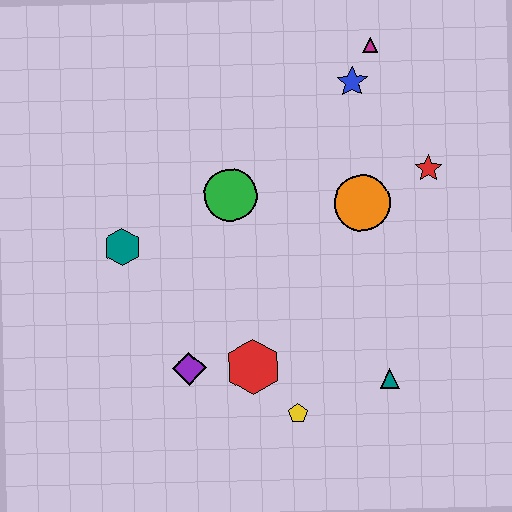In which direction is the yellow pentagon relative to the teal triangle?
The yellow pentagon is to the left of the teal triangle.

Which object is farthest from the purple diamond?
The magenta triangle is farthest from the purple diamond.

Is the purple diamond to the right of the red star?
No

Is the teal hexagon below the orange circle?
Yes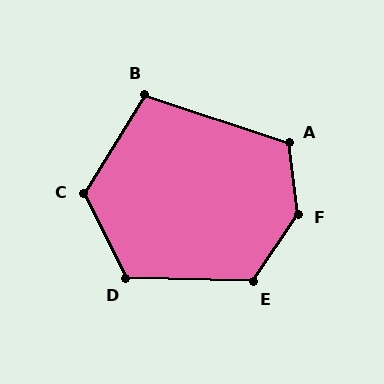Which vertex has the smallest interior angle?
B, at approximately 103 degrees.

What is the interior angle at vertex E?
Approximately 122 degrees (obtuse).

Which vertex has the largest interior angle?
F, at approximately 139 degrees.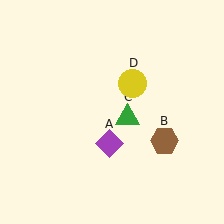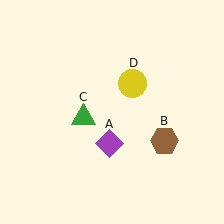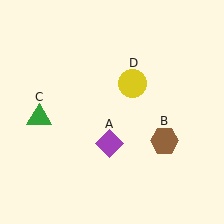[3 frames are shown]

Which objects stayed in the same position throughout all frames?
Purple diamond (object A) and brown hexagon (object B) and yellow circle (object D) remained stationary.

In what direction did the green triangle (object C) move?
The green triangle (object C) moved left.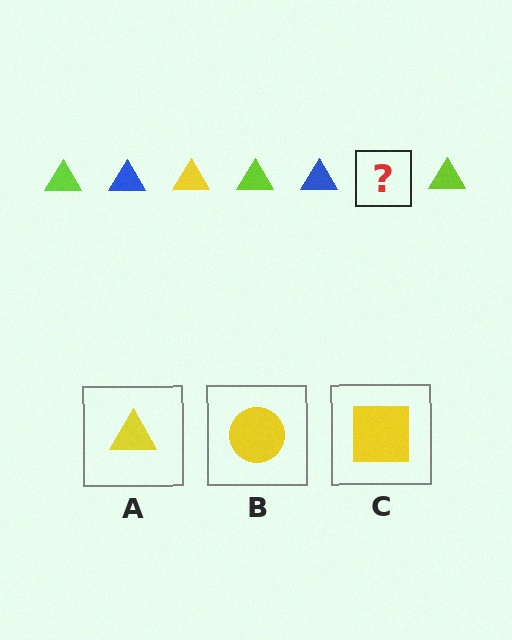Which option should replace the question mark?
Option A.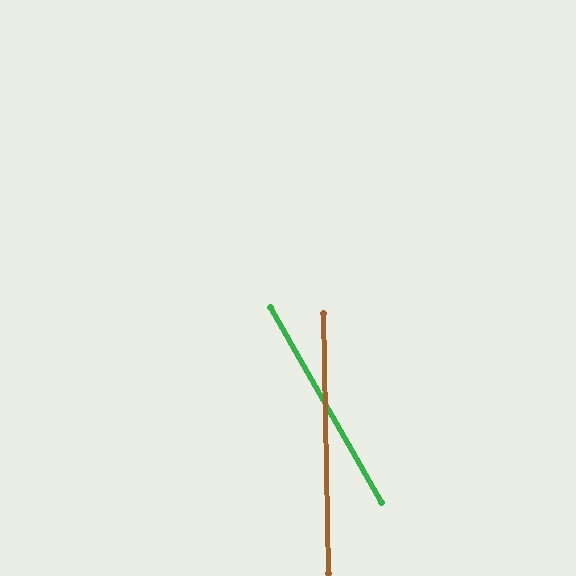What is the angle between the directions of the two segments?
Approximately 29 degrees.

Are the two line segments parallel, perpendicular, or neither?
Neither parallel nor perpendicular — they differ by about 29°.